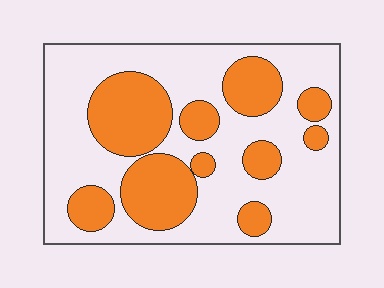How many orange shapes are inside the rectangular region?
10.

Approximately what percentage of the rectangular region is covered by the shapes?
Approximately 35%.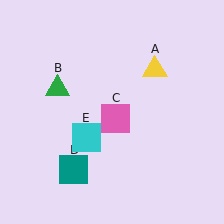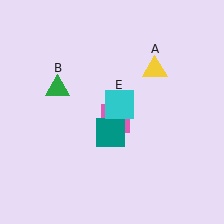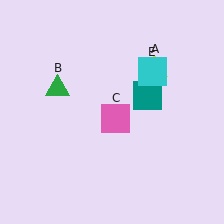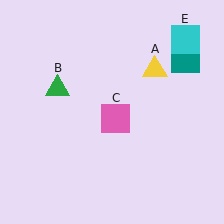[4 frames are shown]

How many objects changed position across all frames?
2 objects changed position: teal square (object D), cyan square (object E).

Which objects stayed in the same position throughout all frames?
Yellow triangle (object A) and green triangle (object B) and pink square (object C) remained stationary.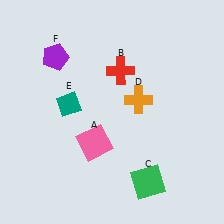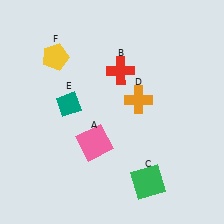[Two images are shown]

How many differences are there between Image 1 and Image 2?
There is 1 difference between the two images.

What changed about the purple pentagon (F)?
In Image 1, F is purple. In Image 2, it changed to yellow.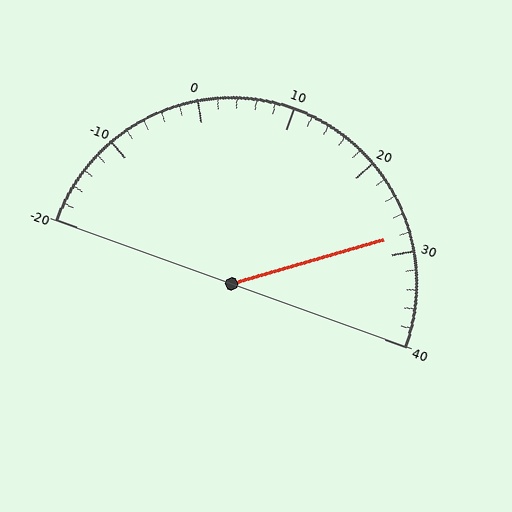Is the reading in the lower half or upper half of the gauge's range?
The reading is in the upper half of the range (-20 to 40).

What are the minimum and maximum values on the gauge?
The gauge ranges from -20 to 40.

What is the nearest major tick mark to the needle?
The nearest major tick mark is 30.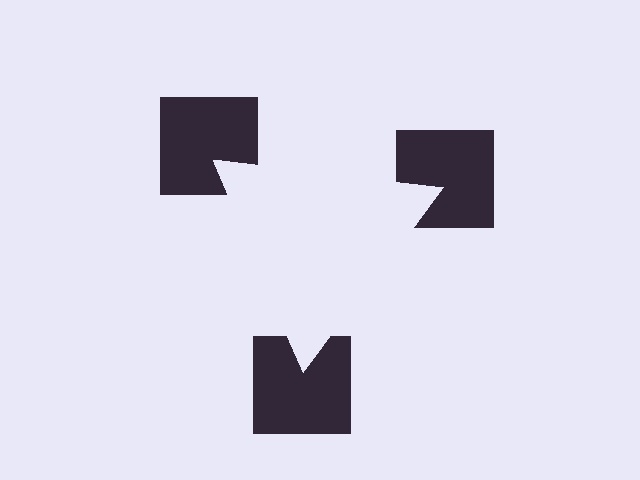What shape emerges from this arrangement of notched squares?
An illusory triangle — its edges are inferred from the aligned wedge cuts in the notched squares, not physically drawn.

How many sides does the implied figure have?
3 sides.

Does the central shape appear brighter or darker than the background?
It typically appears slightly brighter than the background, even though no actual brightness change is drawn.